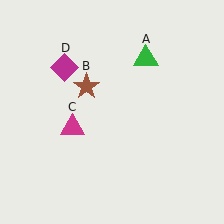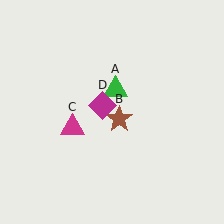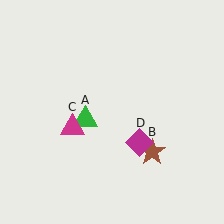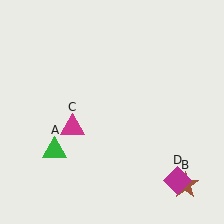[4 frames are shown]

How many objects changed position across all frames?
3 objects changed position: green triangle (object A), brown star (object B), magenta diamond (object D).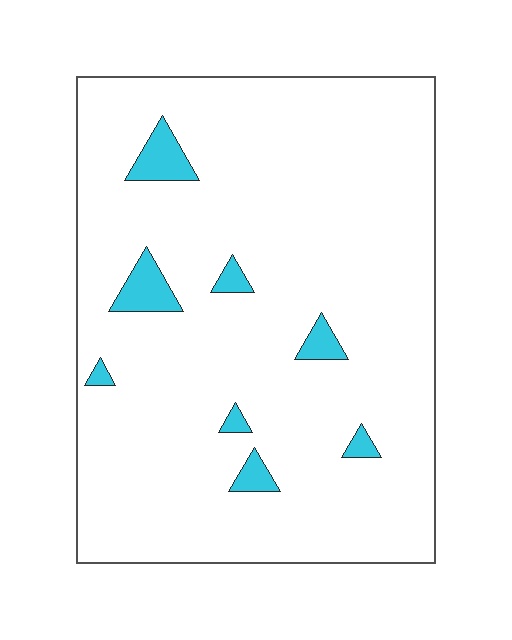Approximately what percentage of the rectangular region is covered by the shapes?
Approximately 5%.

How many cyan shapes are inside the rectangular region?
8.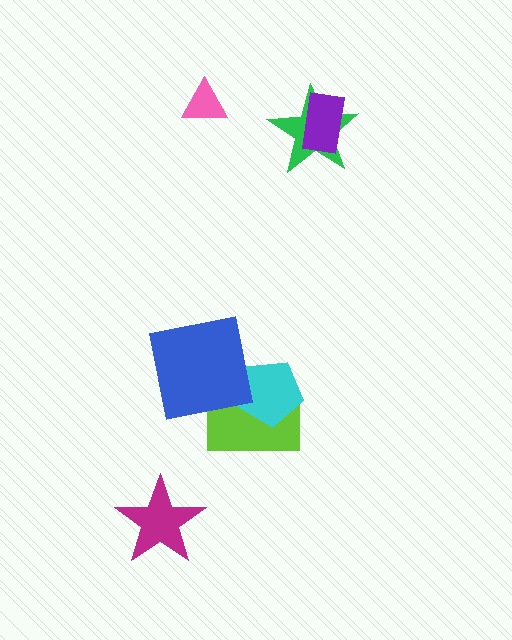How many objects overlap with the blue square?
1 object overlaps with the blue square.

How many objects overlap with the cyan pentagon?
1 object overlaps with the cyan pentagon.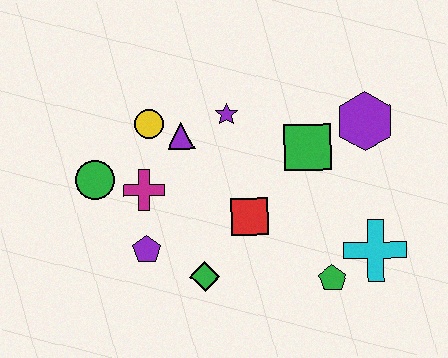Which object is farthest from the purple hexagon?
The green circle is farthest from the purple hexagon.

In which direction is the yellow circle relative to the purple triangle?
The yellow circle is to the left of the purple triangle.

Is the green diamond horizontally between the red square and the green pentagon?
No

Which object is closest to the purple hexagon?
The green square is closest to the purple hexagon.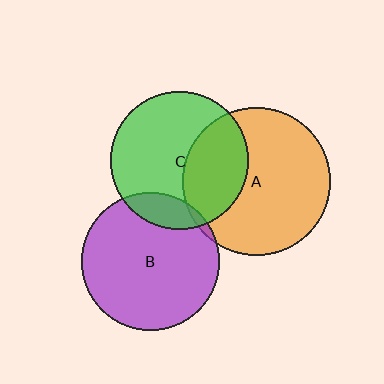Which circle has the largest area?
Circle A (orange).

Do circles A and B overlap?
Yes.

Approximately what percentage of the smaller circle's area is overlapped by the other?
Approximately 5%.